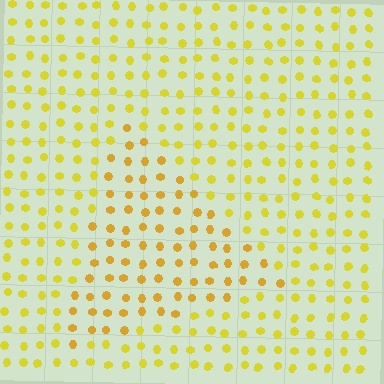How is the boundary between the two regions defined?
The boundary is defined purely by a slight shift in hue (about 17 degrees). Spacing, size, and orientation are identical on both sides.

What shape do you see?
I see a triangle.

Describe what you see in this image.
The image is filled with small yellow elements in a uniform arrangement. A triangle-shaped region is visible where the elements are tinted to a slightly different hue, forming a subtle color boundary.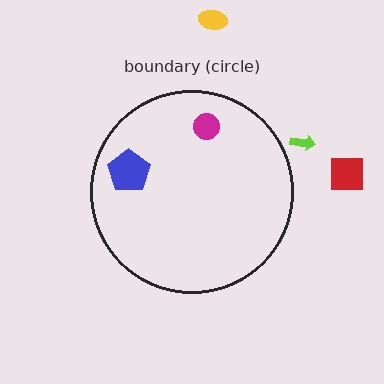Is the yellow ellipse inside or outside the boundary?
Outside.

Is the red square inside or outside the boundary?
Outside.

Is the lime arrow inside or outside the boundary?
Outside.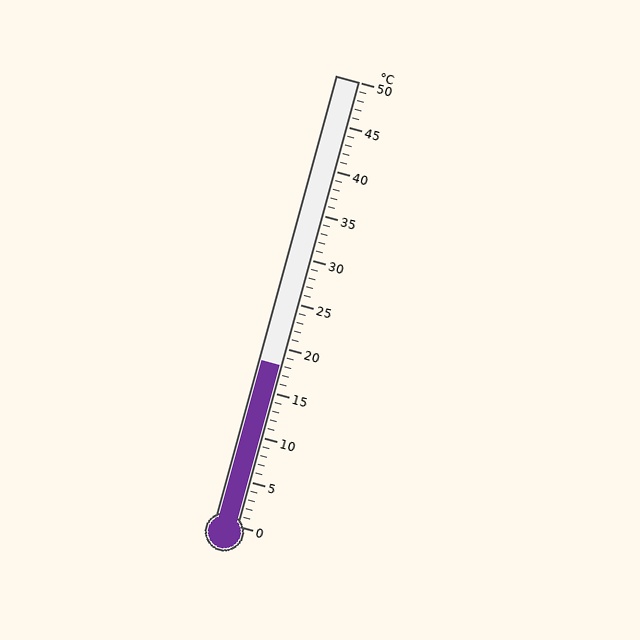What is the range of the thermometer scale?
The thermometer scale ranges from 0°C to 50°C.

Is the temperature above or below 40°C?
The temperature is below 40°C.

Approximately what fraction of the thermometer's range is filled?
The thermometer is filled to approximately 35% of its range.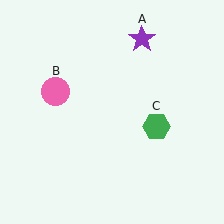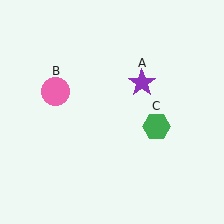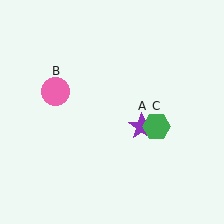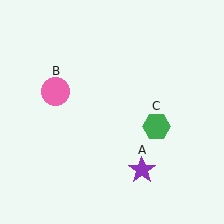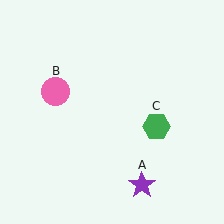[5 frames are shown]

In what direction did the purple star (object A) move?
The purple star (object A) moved down.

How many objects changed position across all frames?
1 object changed position: purple star (object A).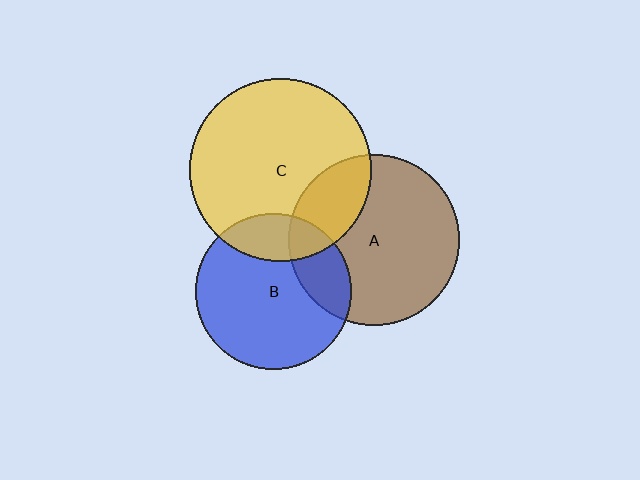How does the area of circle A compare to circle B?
Approximately 1.2 times.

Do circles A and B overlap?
Yes.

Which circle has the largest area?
Circle C (yellow).